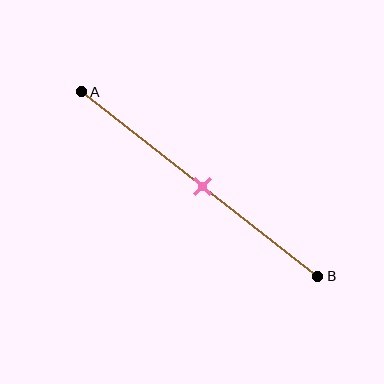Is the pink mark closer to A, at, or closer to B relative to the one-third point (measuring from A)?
The pink mark is closer to point B than the one-third point of segment AB.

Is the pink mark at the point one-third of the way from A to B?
No, the mark is at about 50% from A, not at the 33% one-third point.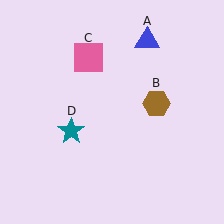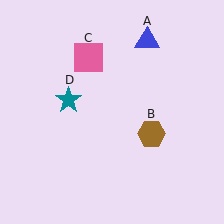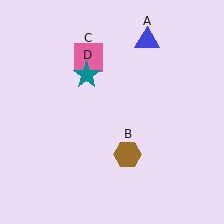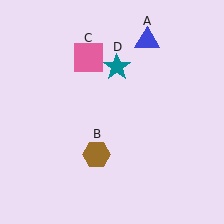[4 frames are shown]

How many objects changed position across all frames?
2 objects changed position: brown hexagon (object B), teal star (object D).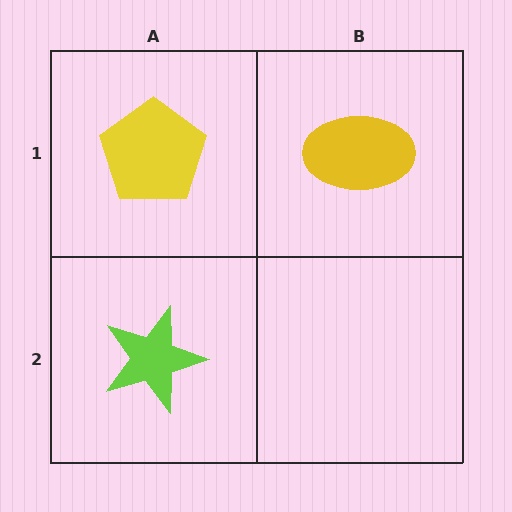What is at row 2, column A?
A lime star.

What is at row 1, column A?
A yellow pentagon.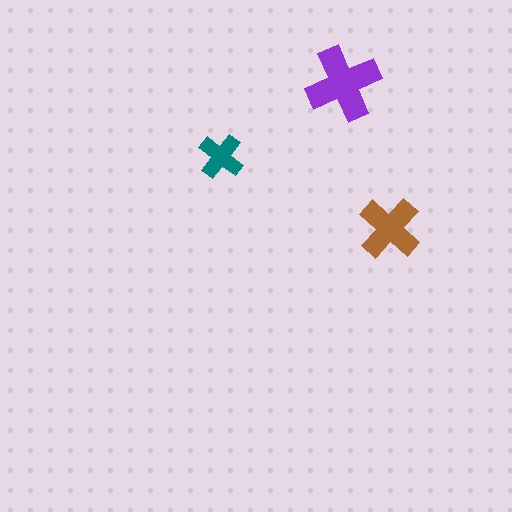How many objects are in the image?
There are 3 objects in the image.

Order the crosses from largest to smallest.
the purple one, the brown one, the teal one.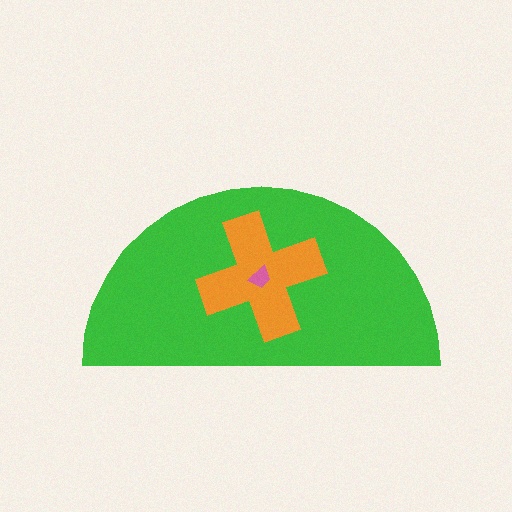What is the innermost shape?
The pink trapezoid.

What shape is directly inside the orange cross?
The pink trapezoid.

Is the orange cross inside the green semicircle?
Yes.